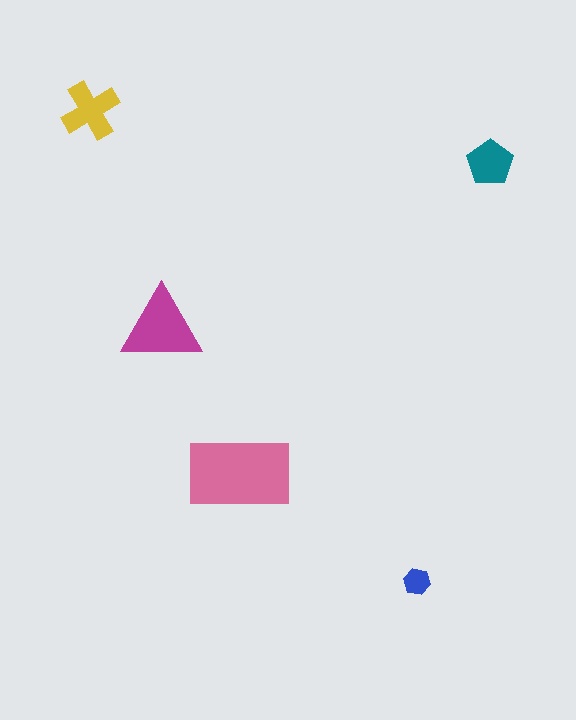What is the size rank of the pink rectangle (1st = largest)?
1st.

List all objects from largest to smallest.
The pink rectangle, the magenta triangle, the yellow cross, the teal pentagon, the blue hexagon.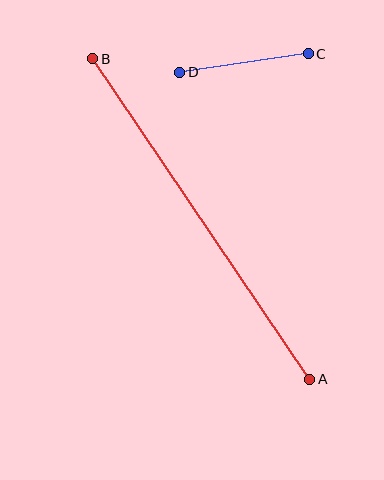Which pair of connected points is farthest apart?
Points A and B are farthest apart.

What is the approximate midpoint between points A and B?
The midpoint is at approximately (201, 219) pixels.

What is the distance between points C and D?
The distance is approximately 130 pixels.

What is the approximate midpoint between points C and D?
The midpoint is at approximately (244, 63) pixels.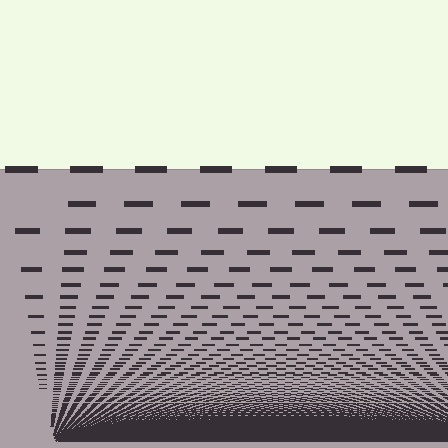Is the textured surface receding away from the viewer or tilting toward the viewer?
The surface appears to tilt toward the viewer. Texture elements get larger and sparser toward the top.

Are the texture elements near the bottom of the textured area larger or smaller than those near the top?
Smaller. The gradient is inverted — elements near the bottom are smaller and denser.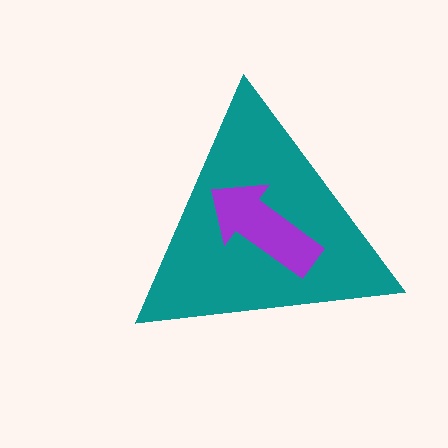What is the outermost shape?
The teal triangle.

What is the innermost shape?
The purple arrow.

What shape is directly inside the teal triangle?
The purple arrow.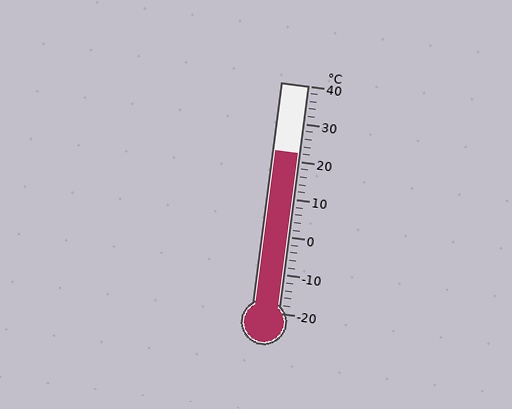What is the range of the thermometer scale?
The thermometer scale ranges from -20°C to 40°C.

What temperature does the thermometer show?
The thermometer shows approximately 22°C.